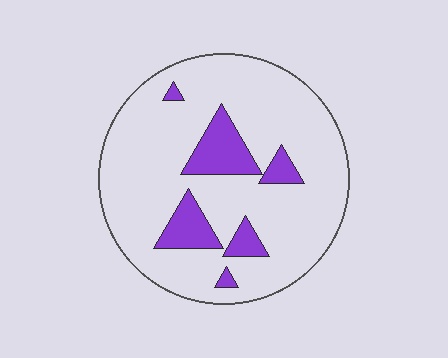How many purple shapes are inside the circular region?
6.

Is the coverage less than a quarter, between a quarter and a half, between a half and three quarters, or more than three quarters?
Less than a quarter.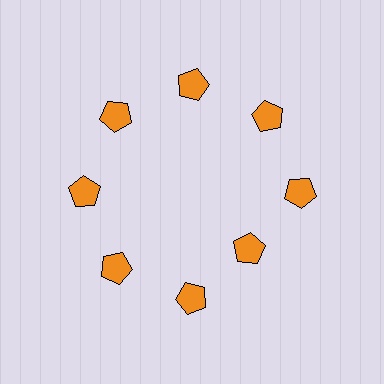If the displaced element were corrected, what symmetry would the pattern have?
It would have 8-fold rotational symmetry — the pattern would map onto itself every 45 degrees.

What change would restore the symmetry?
The symmetry would be restored by moving it outward, back onto the ring so that all 8 pentagons sit at equal angles and equal distance from the center.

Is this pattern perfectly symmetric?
No. The 8 orange pentagons are arranged in a ring, but one element near the 4 o'clock position is pulled inward toward the center, breaking the 8-fold rotational symmetry.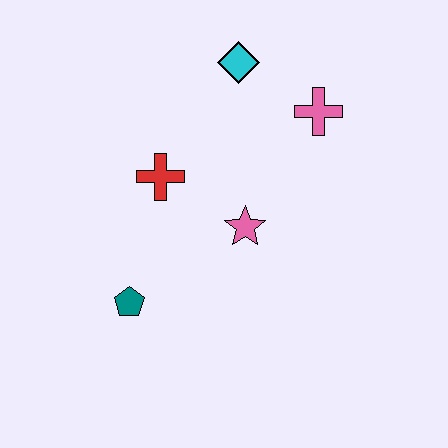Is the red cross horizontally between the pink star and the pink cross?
No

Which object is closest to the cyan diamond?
The pink cross is closest to the cyan diamond.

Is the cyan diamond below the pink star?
No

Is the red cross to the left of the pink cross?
Yes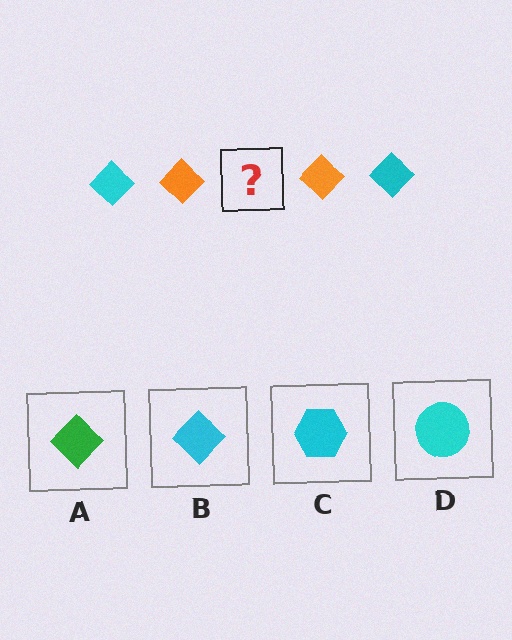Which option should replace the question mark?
Option B.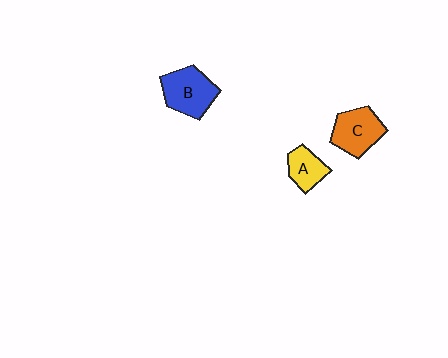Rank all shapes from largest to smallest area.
From largest to smallest: B (blue), C (orange), A (yellow).